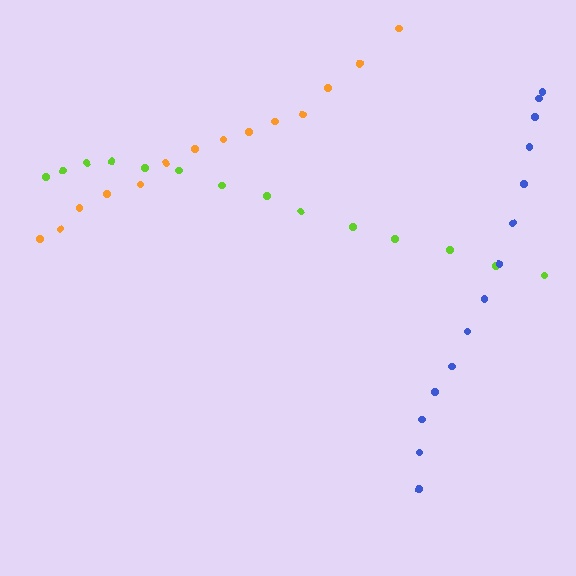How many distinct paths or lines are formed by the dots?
There are 3 distinct paths.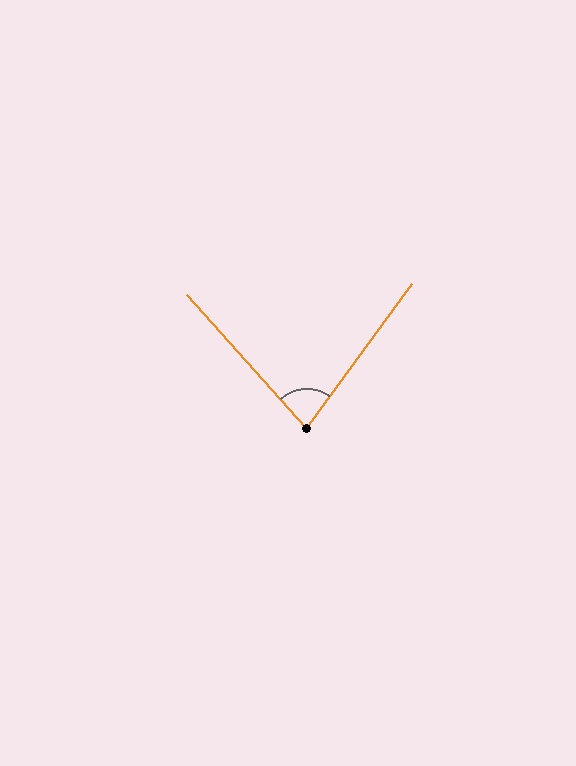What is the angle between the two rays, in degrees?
Approximately 78 degrees.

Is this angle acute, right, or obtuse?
It is acute.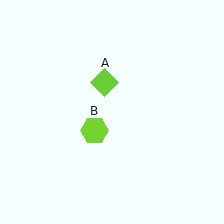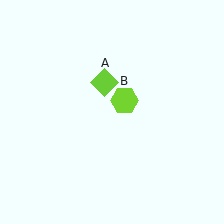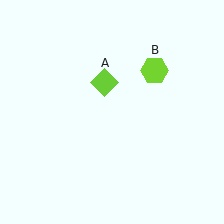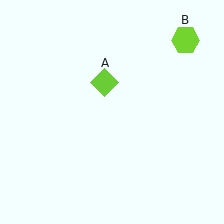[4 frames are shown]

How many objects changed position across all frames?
1 object changed position: lime hexagon (object B).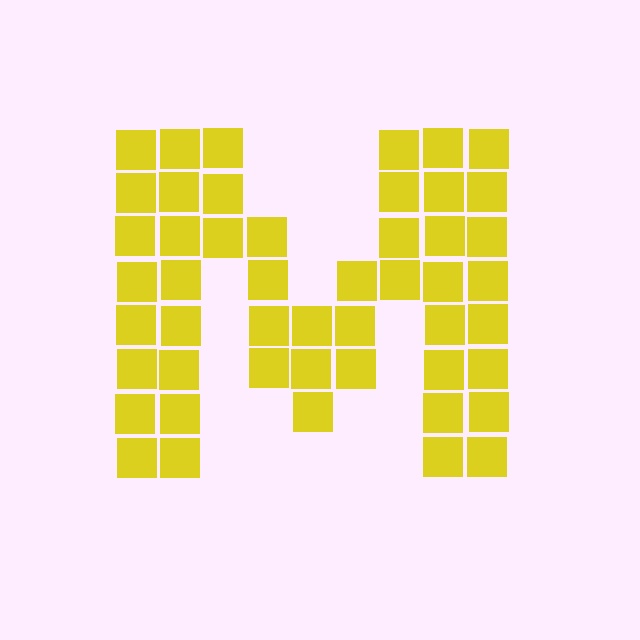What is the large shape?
The large shape is the letter M.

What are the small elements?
The small elements are squares.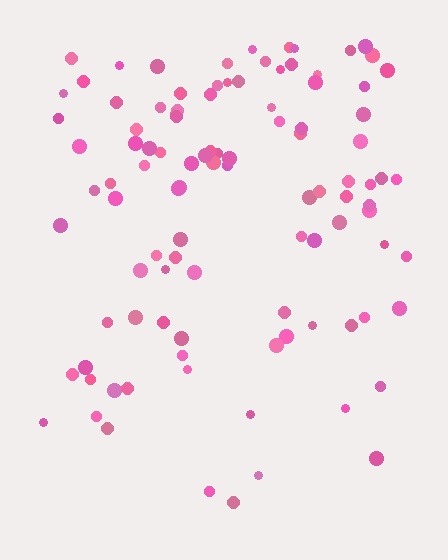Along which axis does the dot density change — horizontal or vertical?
Vertical.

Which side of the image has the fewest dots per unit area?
The bottom.